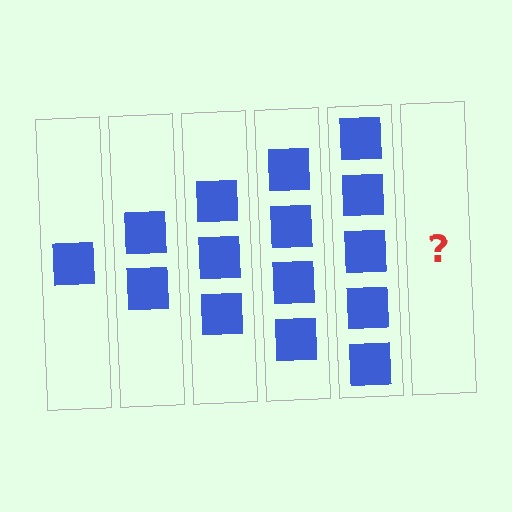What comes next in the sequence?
The next element should be 6 squares.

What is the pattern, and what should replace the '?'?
The pattern is that each step adds one more square. The '?' should be 6 squares.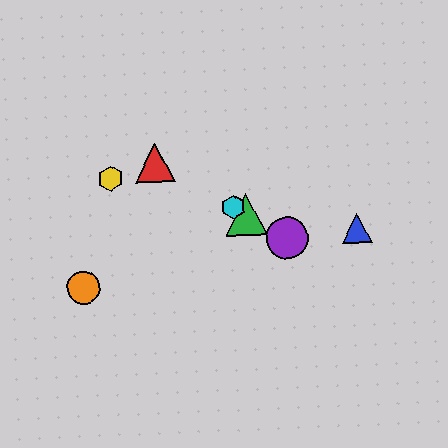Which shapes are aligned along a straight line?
The red triangle, the green triangle, the purple circle, the cyan hexagon are aligned along a straight line.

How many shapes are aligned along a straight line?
4 shapes (the red triangle, the green triangle, the purple circle, the cyan hexagon) are aligned along a straight line.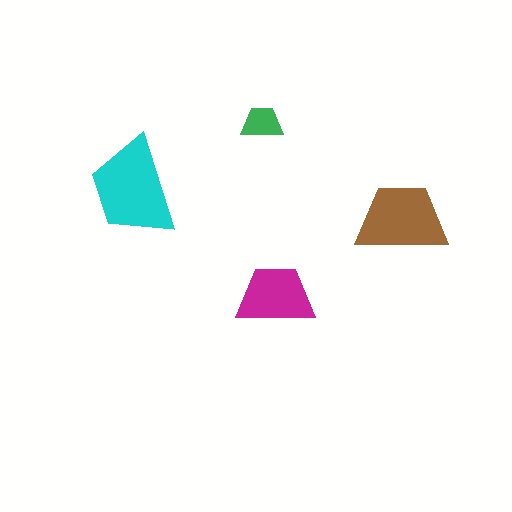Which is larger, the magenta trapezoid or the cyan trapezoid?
The cyan one.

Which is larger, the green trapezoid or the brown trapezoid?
The brown one.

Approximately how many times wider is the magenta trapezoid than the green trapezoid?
About 2 times wider.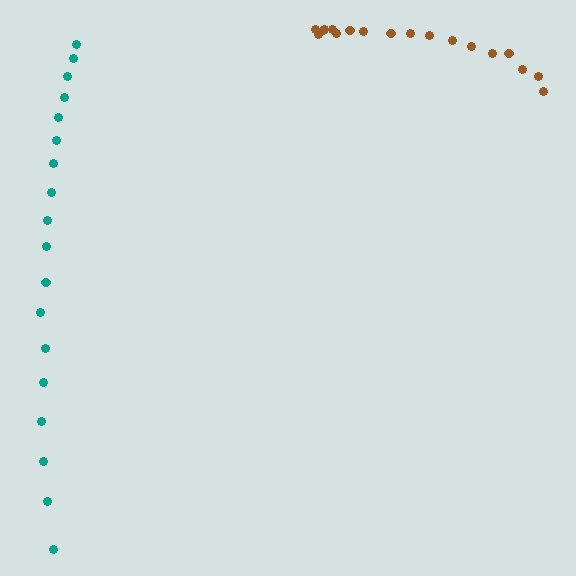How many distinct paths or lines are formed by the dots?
There are 2 distinct paths.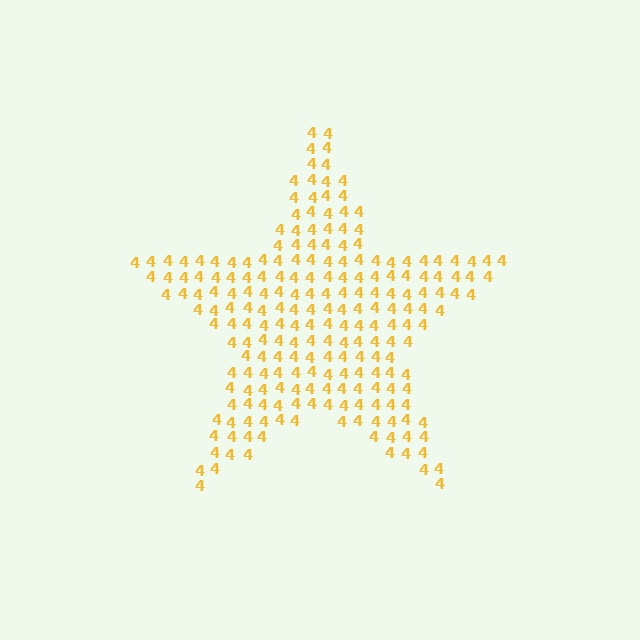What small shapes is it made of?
It is made of small digit 4's.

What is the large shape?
The large shape is a star.